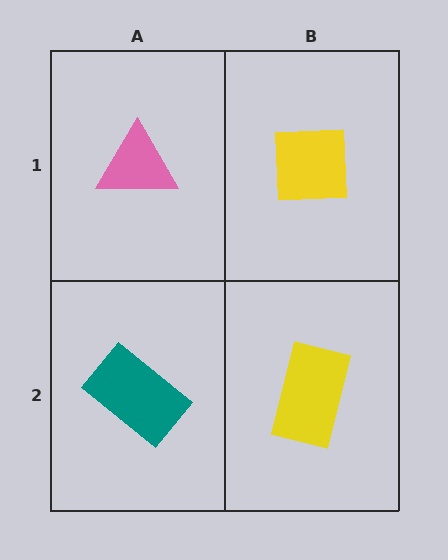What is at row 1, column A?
A pink triangle.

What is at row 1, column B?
A yellow square.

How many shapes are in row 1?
2 shapes.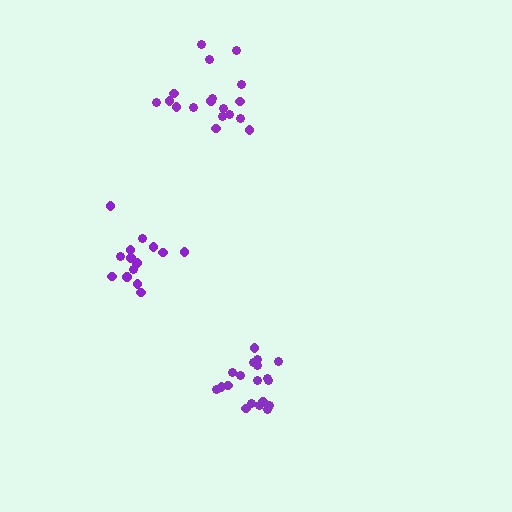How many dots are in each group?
Group 1: 18 dots, Group 2: 19 dots, Group 3: 14 dots (51 total).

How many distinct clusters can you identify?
There are 3 distinct clusters.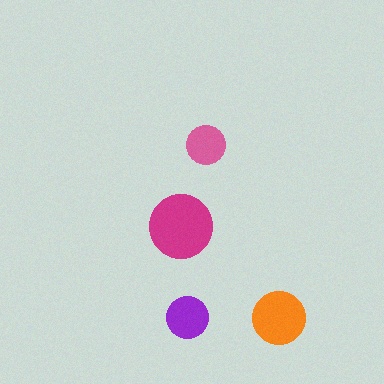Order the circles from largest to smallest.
the magenta one, the orange one, the purple one, the pink one.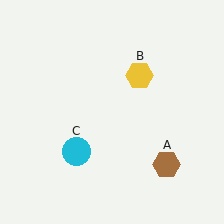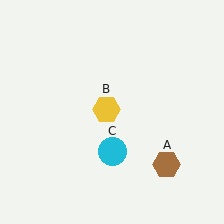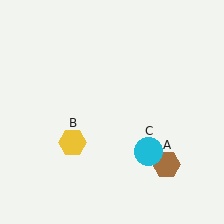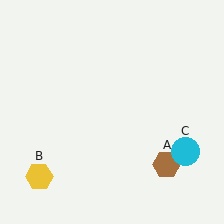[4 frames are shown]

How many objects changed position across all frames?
2 objects changed position: yellow hexagon (object B), cyan circle (object C).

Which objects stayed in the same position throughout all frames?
Brown hexagon (object A) remained stationary.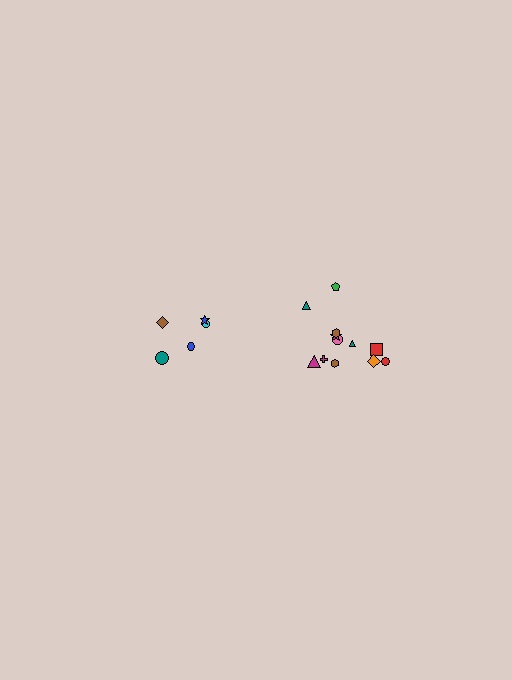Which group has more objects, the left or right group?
The right group.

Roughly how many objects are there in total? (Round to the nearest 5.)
Roughly 15 objects in total.